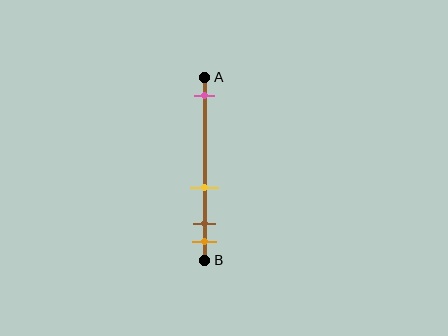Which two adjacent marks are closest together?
The brown and orange marks are the closest adjacent pair.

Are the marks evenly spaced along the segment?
No, the marks are not evenly spaced.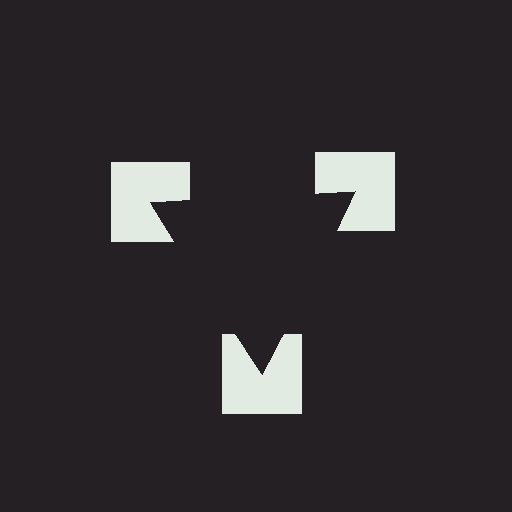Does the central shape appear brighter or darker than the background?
It typically appears slightly darker than the background, even though no actual brightness change is drawn.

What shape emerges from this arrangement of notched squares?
An illusory triangle — its edges are inferred from the aligned wedge cuts in the notched squares, not physically drawn.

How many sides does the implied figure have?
3 sides.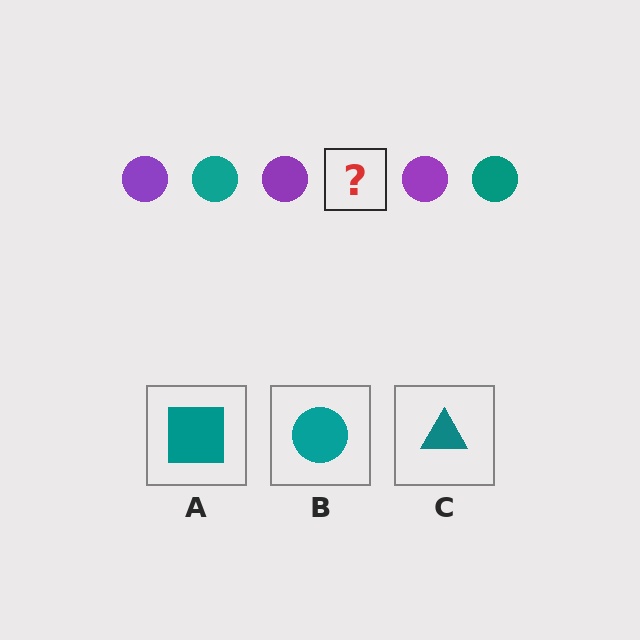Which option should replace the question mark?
Option B.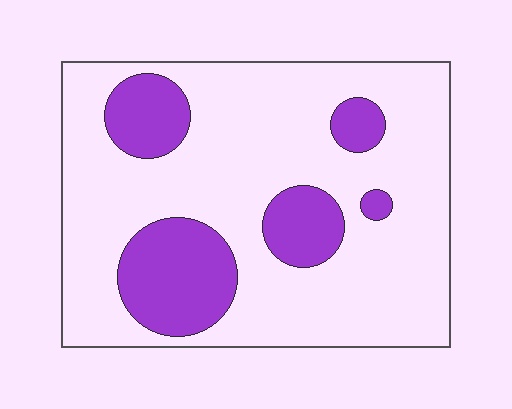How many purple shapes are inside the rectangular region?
5.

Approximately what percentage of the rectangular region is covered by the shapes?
Approximately 25%.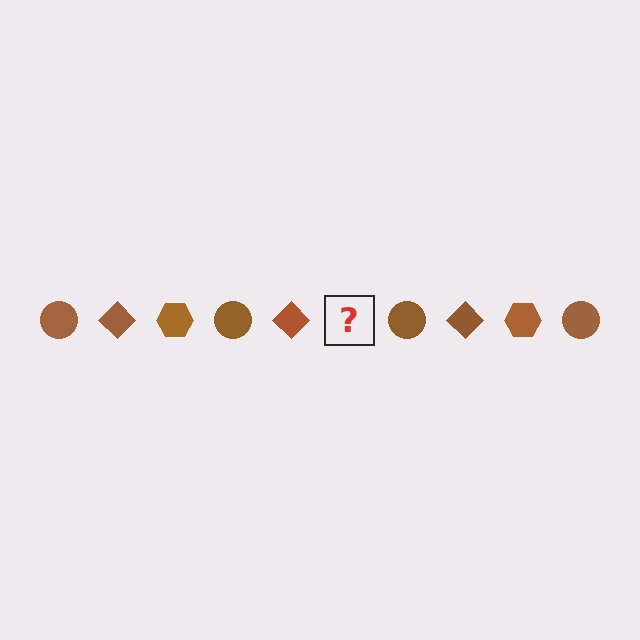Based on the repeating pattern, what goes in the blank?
The blank should be a brown hexagon.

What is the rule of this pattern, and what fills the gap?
The rule is that the pattern cycles through circle, diamond, hexagon shapes in brown. The gap should be filled with a brown hexagon.